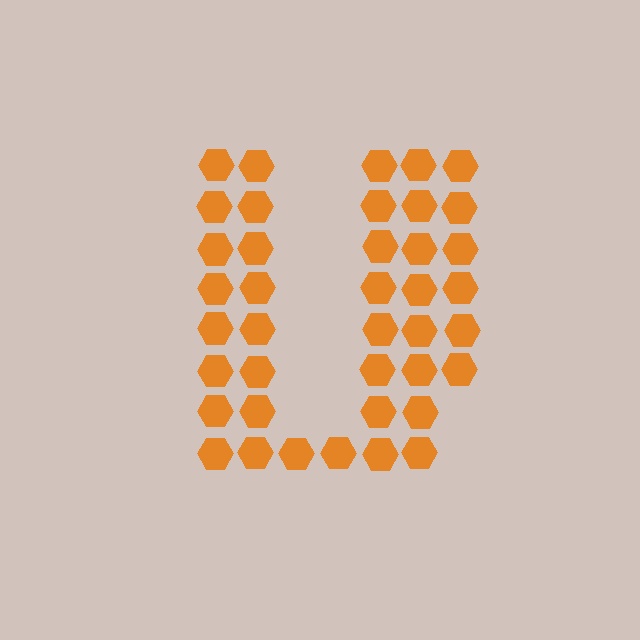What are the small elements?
The small elements are hexagons.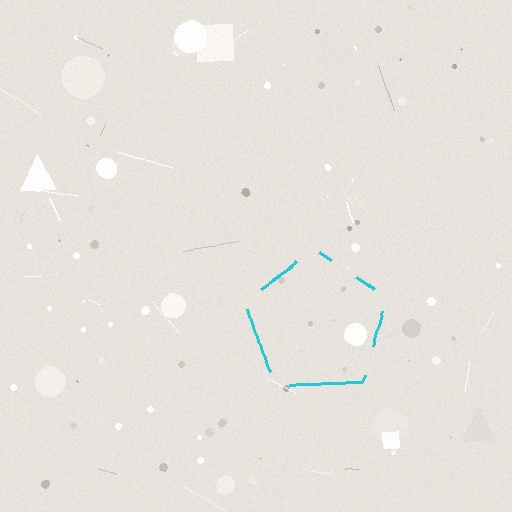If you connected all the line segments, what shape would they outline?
They would outline a pentagon.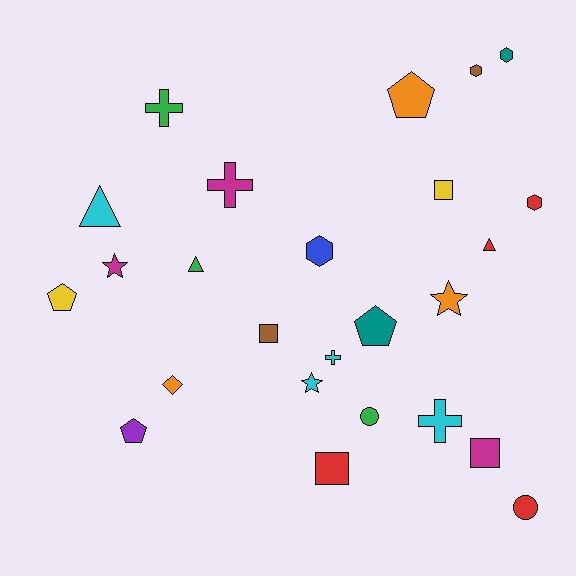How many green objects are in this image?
There are 3 green objects.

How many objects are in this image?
There are 25 objects.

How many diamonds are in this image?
There is 1 diamond.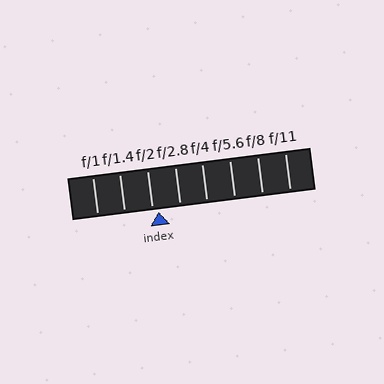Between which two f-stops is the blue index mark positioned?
The index mark is between f/2 and f/2.8.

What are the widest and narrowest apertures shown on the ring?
The widest aperture shown is f/1 and the narrowest is f/11.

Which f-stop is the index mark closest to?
The index mark is closest to f/2.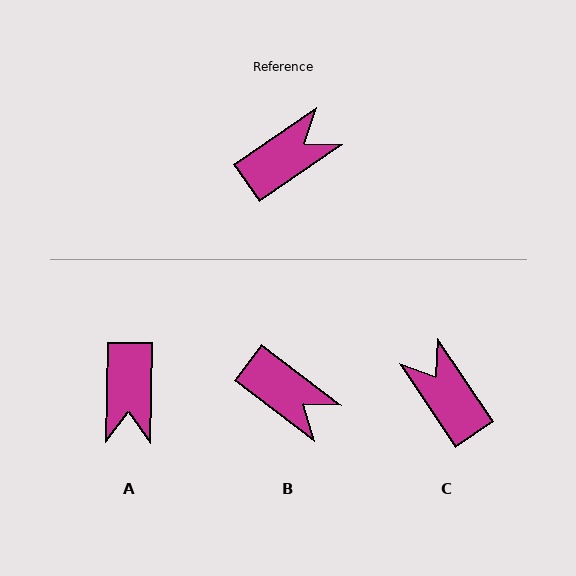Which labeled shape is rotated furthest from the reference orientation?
A, about 126 degrees away.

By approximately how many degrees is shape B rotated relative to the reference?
Approximately 72 degrees clockwise.